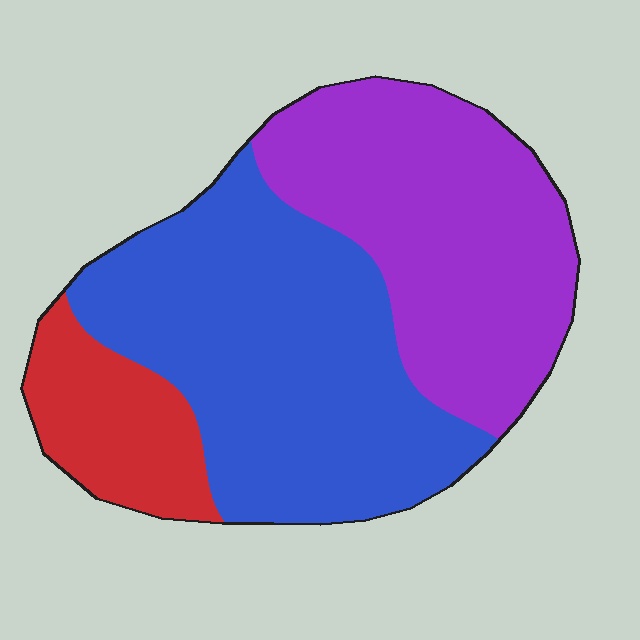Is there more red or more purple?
Purple.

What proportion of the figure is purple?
Purple takes up about three eighths (3/8) of the figure.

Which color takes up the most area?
Blue, at roughly 45%.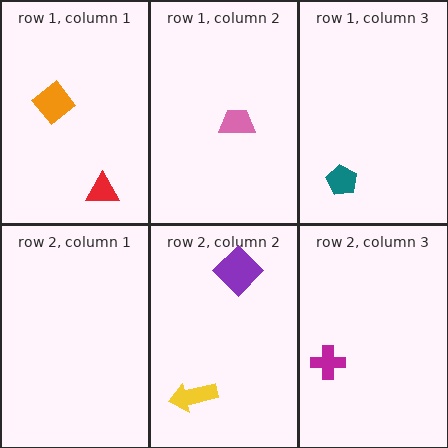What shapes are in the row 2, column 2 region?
The yellow arrow, the purple diamond.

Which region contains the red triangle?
The row 1, column 1 region.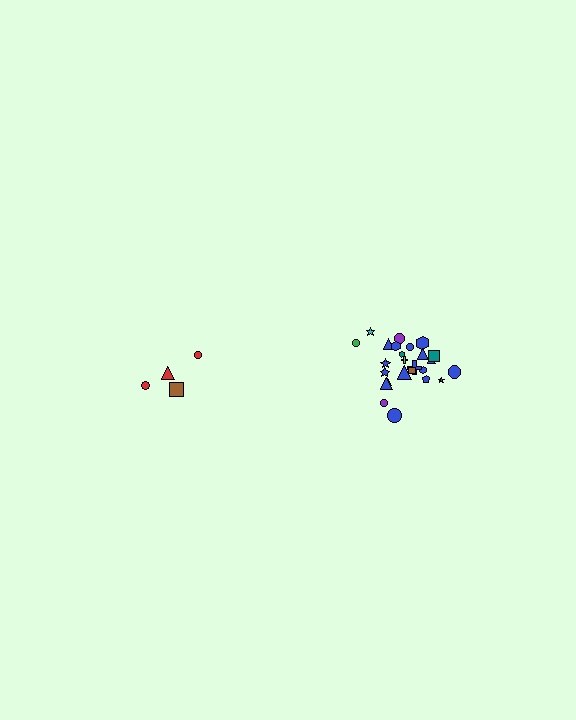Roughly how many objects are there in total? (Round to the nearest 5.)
Roughly 30 objects in total.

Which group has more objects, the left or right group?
The right group.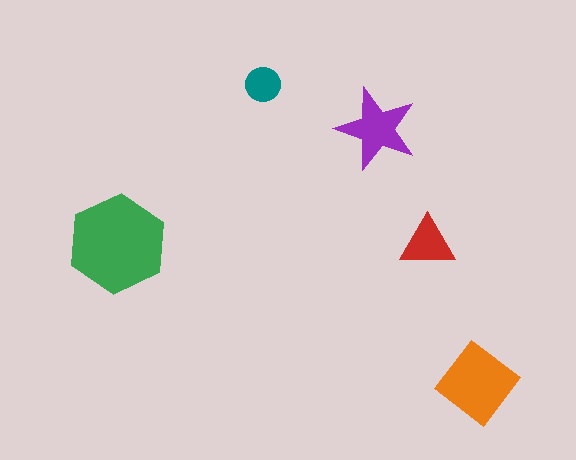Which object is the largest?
The green hexagon.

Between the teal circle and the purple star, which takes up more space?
The purple star.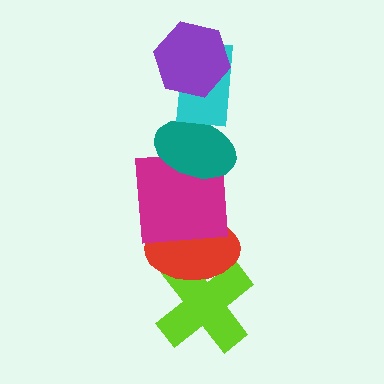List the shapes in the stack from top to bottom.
From top to bottom: the purple hexagon, the cyan rectangle, the teal ellipse, the magenta square, the red ellipse, the lime cross.